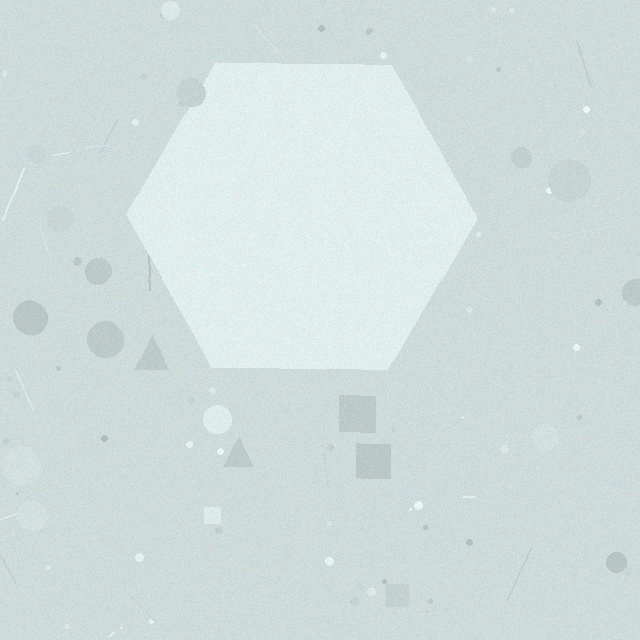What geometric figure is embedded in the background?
A hexagon is embedded in the background.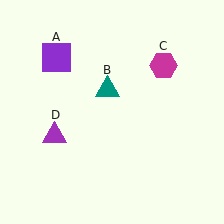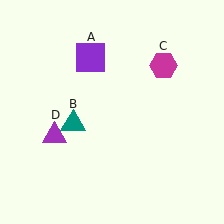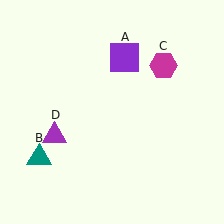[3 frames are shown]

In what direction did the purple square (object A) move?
The purple square (object A) moved right.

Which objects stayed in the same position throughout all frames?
Magenta hexagon (object C) and purple triangle (object D) remained stationary.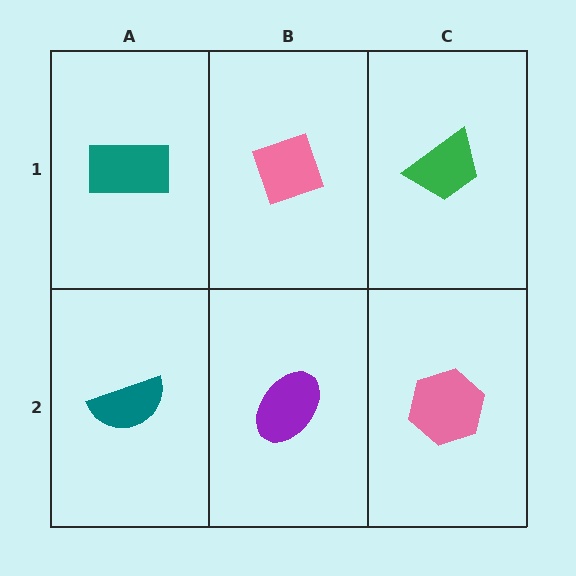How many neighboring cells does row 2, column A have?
2.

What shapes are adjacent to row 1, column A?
A teal semicircle (row 2, column A), a pink diamond (row 1, column B).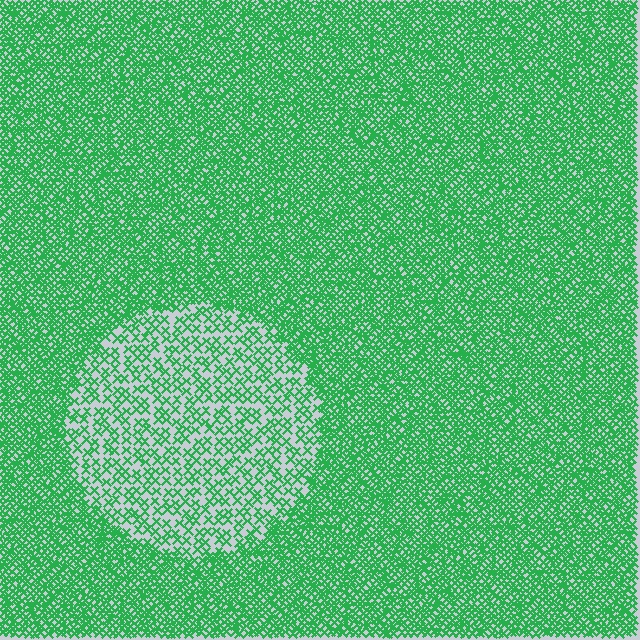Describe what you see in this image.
The image contains small green elements arranged at two different densities. A circle-shaped region is visible where the elements are less densely packed than the surrounding area.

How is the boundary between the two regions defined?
The boundary is defined by a change in element density (approximately 2.5x ratio). All elements are the same color, size, and shape.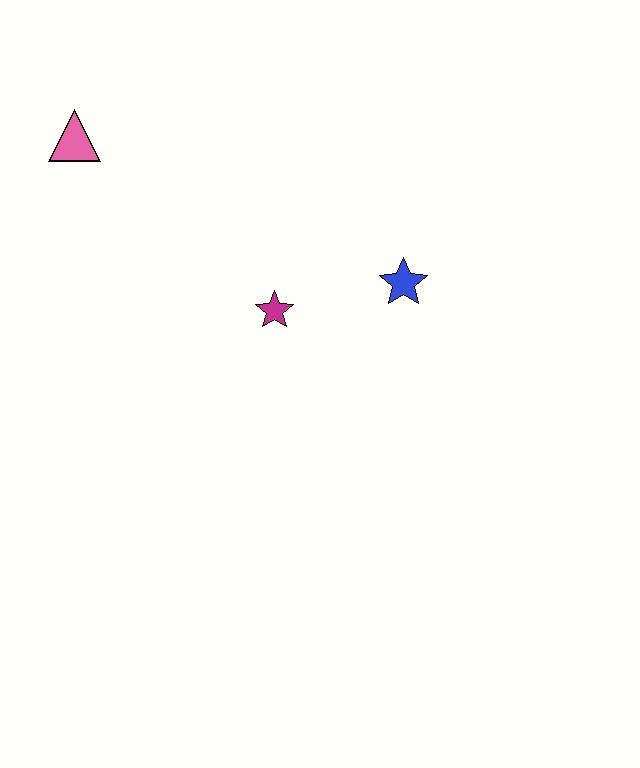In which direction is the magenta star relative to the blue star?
The magenta star is to the left of the blue star.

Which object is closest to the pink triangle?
The magenta star is closest to the pink triangle.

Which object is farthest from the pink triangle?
The blue star is farthest from the pink triangle.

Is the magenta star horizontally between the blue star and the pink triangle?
Yes